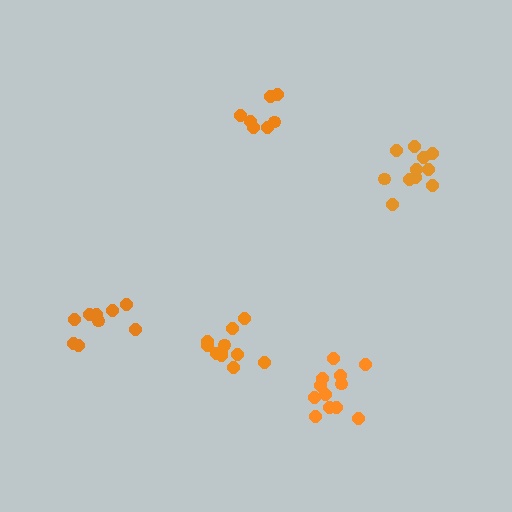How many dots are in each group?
Group 1: 11 dots, Group 2: 7 dots, Group 3: 9 dots, Group 4: 12 dots, Group 5: 11 dots (50 total).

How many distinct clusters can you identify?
There are 5 distinct clusters.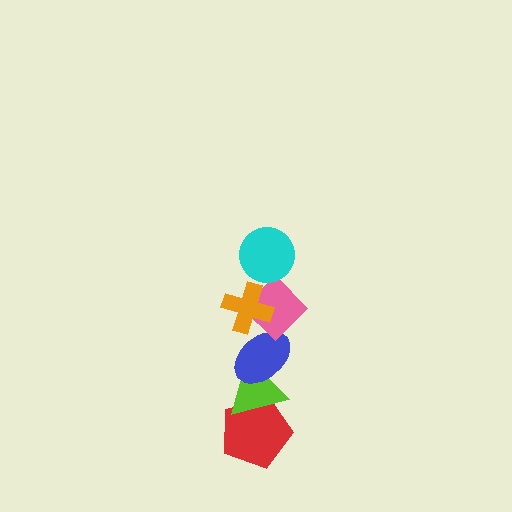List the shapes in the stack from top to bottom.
From top to bottom: the cyan circle, the orange cross, the pink diamond, the blue ellipse, the lime triangle, the red pentagon.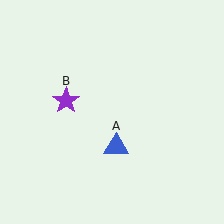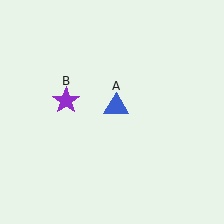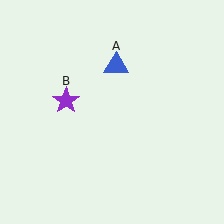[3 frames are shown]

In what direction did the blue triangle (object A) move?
The blue triangle (object A) moved up.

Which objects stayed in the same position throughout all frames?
Purple star (object B) remained stationary.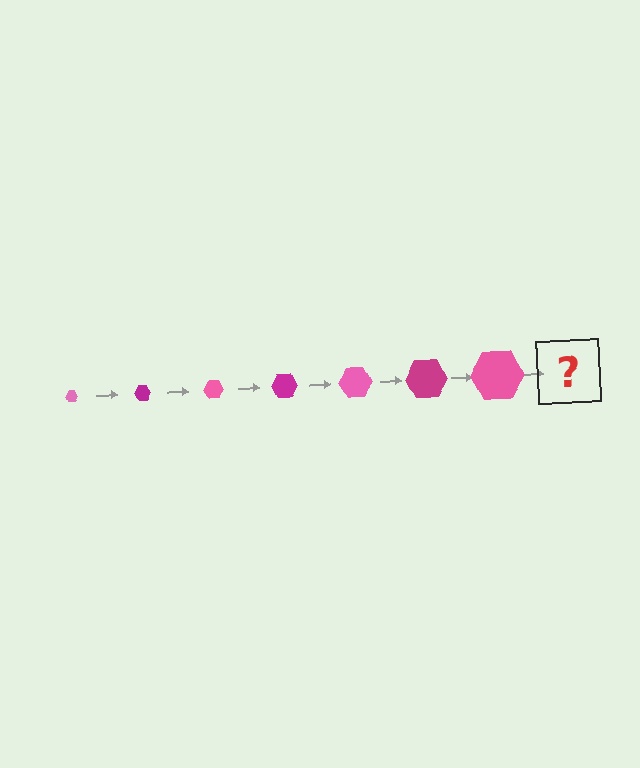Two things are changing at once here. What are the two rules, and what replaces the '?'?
The two rules are that the hexagon grows larger each step and the color cycles through pink and magenta. The '?' should be a magenta hexagon, larger than the previous one.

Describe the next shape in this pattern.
It should be a magenta hexagon, larger than the previous one.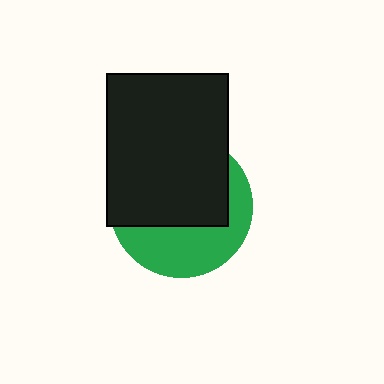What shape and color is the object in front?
The object in front is a black rectangle.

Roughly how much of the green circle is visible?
A small part of it is visible (roughly 40%).